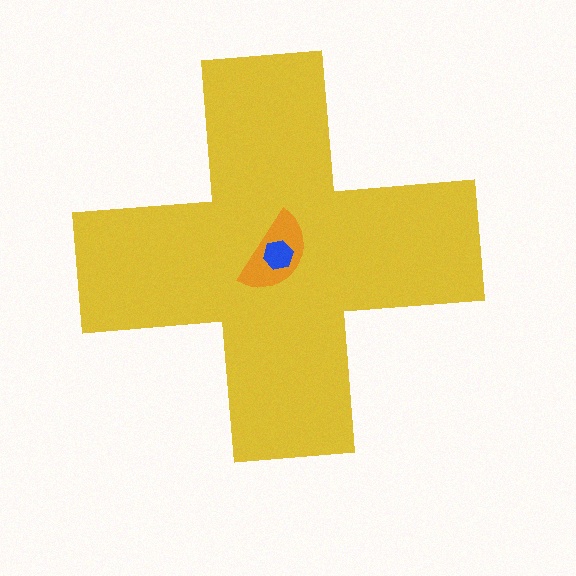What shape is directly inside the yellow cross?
The orange semicircle.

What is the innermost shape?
The blue hexagon.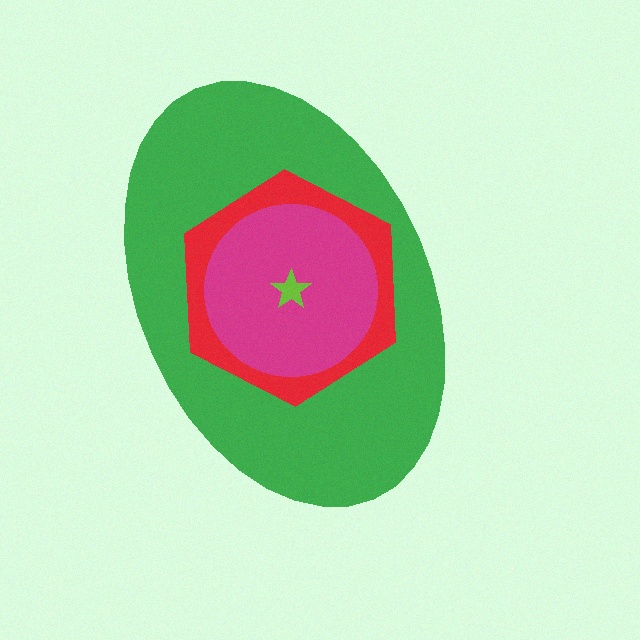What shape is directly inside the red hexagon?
The magenta circle.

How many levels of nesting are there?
4.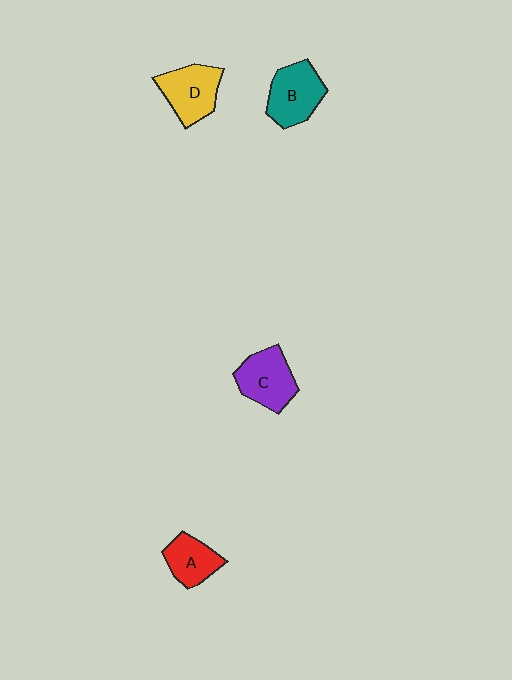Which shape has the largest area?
Shape B (teal).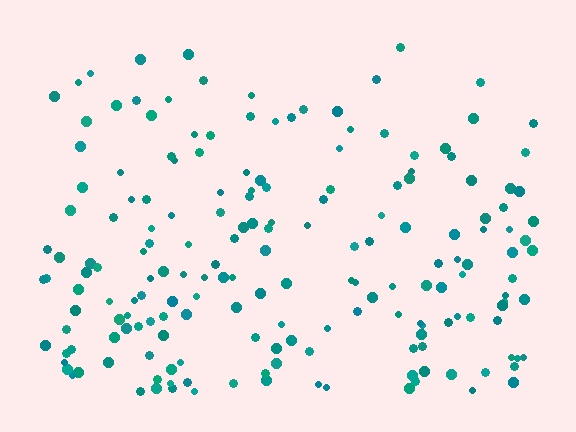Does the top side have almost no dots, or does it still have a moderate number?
Still a moderate number, just noticeably fewer than the bottom.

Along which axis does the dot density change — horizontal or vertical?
Vertical.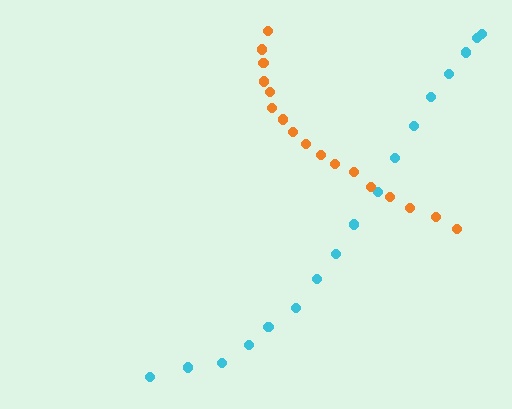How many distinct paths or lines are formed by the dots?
There are 2 distinct paths.